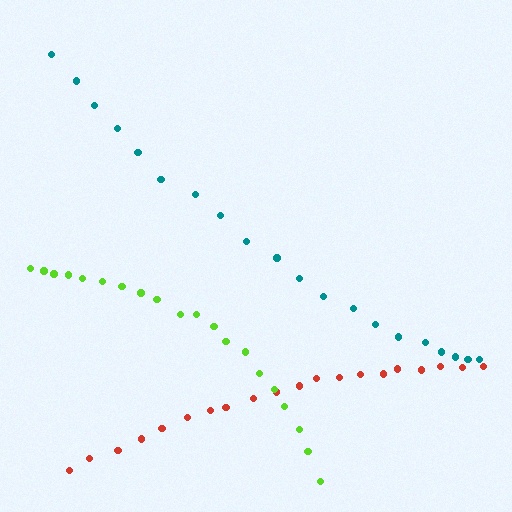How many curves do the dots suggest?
There are 3 distinct paths.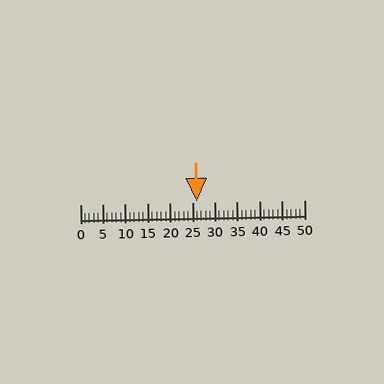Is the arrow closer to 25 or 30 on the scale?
The arrow is closer to 25.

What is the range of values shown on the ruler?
The ruler shows values from 0 to 50.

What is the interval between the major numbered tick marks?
The major tick marks are spaced 5 units apart.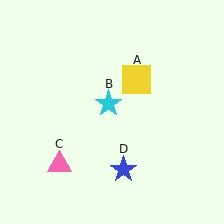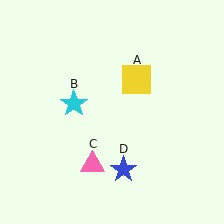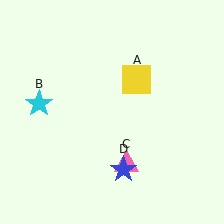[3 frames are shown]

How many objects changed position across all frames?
2 objects changed position: cyan star (object B), pink triangle (object C).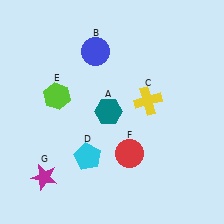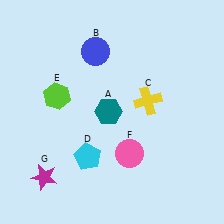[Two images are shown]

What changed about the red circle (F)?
In Image 1, F is red. In Image 2, it changed to pink.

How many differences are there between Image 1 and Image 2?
There is 1 difference between the two images.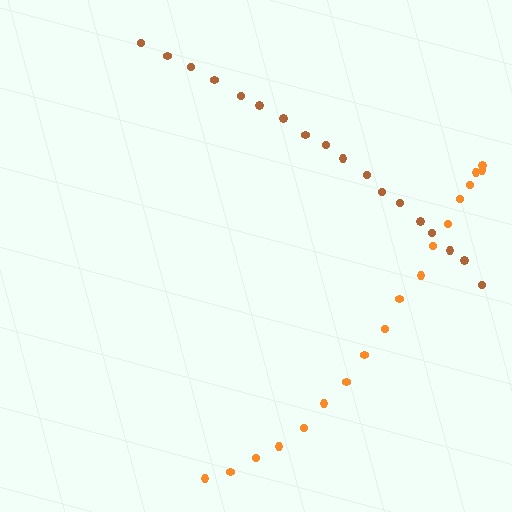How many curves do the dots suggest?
There are 2 distinct paths.